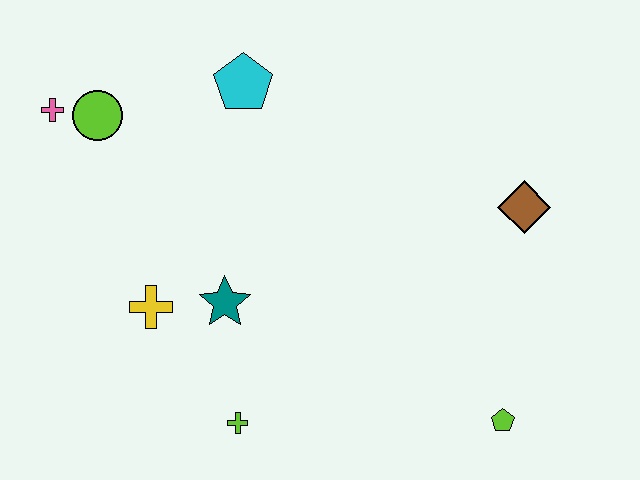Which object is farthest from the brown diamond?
The pink cross is farthest from the brown diamond.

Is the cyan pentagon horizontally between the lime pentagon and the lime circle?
Yes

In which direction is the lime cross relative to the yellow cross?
The lime cross is below the yellow cross.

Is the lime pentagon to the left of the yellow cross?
No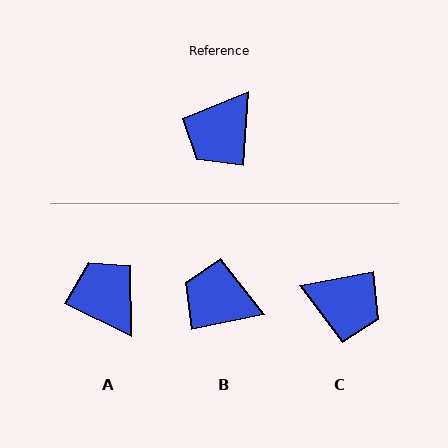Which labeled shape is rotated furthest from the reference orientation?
A, about 112 degrees away.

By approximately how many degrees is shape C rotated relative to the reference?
Approximately 105 degrees counter-clockwise.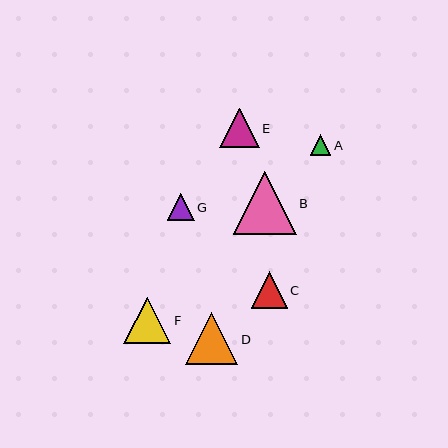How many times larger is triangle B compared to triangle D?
Triangle B is approximately 1.2 times the size of triangle D.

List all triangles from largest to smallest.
From largest to smallest: B, D, F, E, C, G, A.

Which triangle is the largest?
Triangle B is the largest with a size of approximately 63 pixels.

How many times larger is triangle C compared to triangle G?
Triangle C is approximately 1.3 times the size of triangle G.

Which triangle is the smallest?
Triangle A is the smallest with a size of approximately 21 pixels.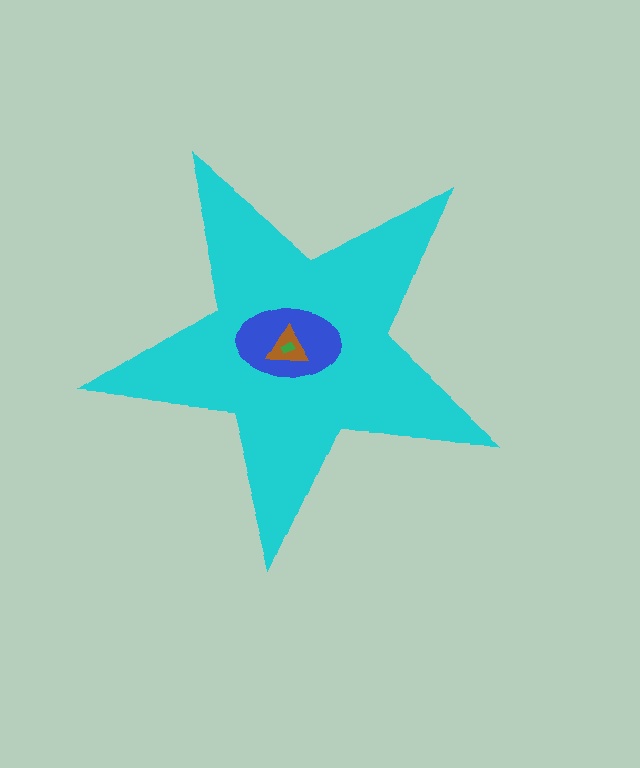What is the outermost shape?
The cyan star.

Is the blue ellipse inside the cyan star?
Yes.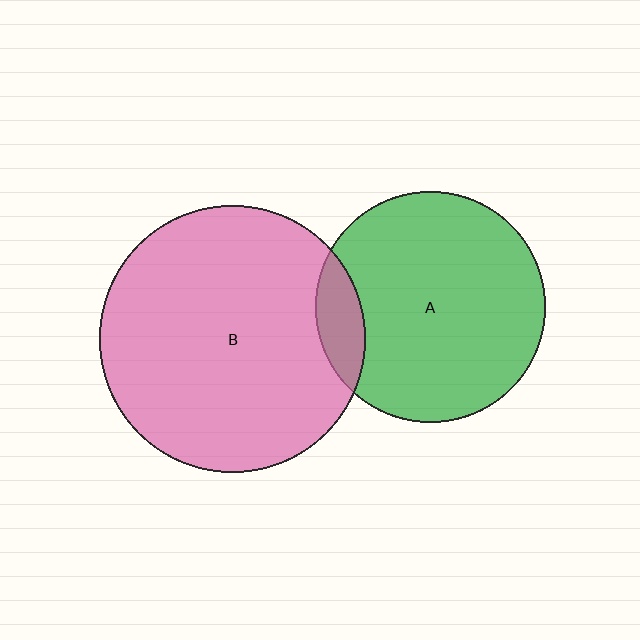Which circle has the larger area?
Circle B (pink).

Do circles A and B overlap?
Yes.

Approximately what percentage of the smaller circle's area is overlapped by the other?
Approximately 10%.